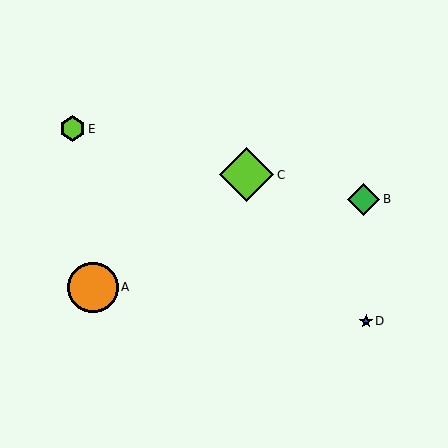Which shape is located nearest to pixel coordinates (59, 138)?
The lime hexagon (labeled E) at (73, 129) is nearest to that location.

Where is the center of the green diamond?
The center of the green diamond is at (364, 199).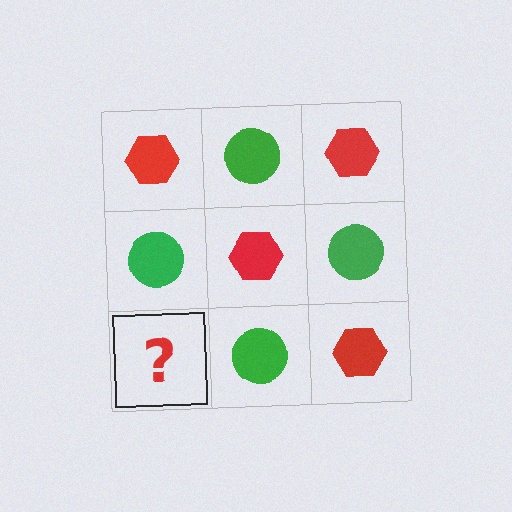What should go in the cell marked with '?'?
The missing cell should contain a red hexagon.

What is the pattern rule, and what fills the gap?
The rule is that it alternates red hexagon and green circle in a checkerboard pattern. The gap should be filled with a red hexagon.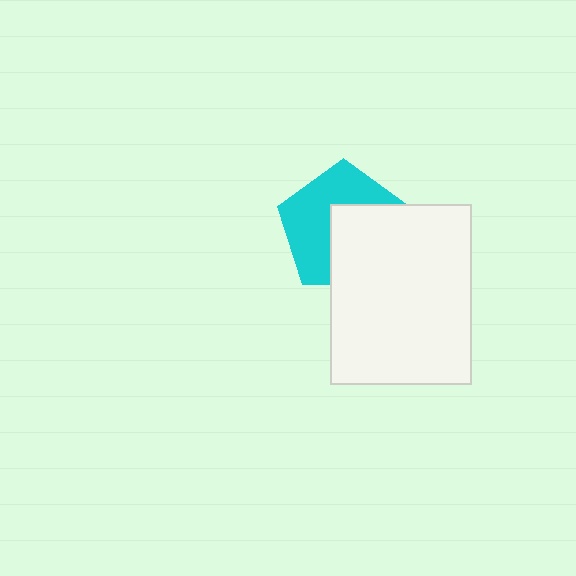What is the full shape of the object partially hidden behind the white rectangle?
The partially hidden object is a cyan pentagon.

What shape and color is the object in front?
The object in front is a white rectangle.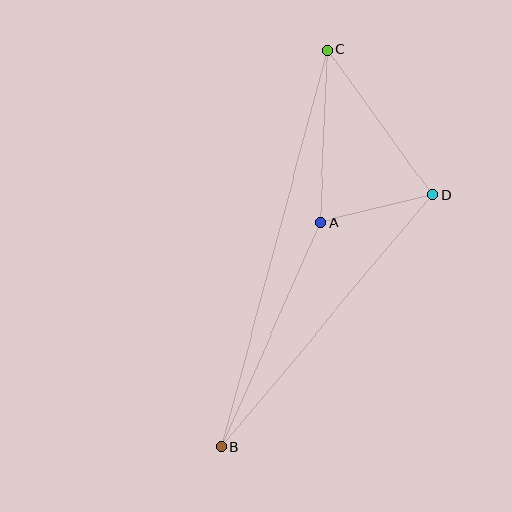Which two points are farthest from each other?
Points B and C are farthest from each other.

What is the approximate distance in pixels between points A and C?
The distance between A and C is approximately 173 pixels.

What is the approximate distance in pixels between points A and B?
The distance between A and B is approximately 245 pixels.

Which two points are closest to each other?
Points A and D are closest to each other.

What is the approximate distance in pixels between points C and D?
The distance between C and D is approximately 179 pixels.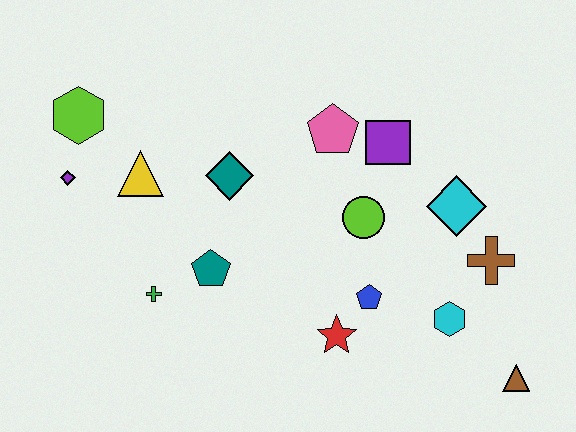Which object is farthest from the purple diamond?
The brown triangle is farthest from the purple diamond.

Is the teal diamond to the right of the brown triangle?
No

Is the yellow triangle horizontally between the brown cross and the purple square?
No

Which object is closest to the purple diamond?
The lime hexagon is closest to the purple diamond.